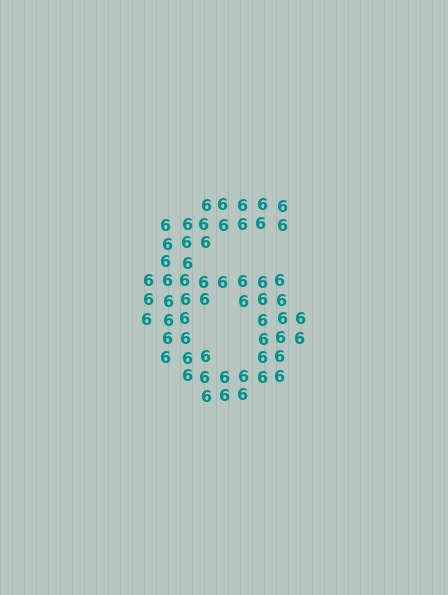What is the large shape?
The large shape is the digit 6.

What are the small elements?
The small elements are digit 6's.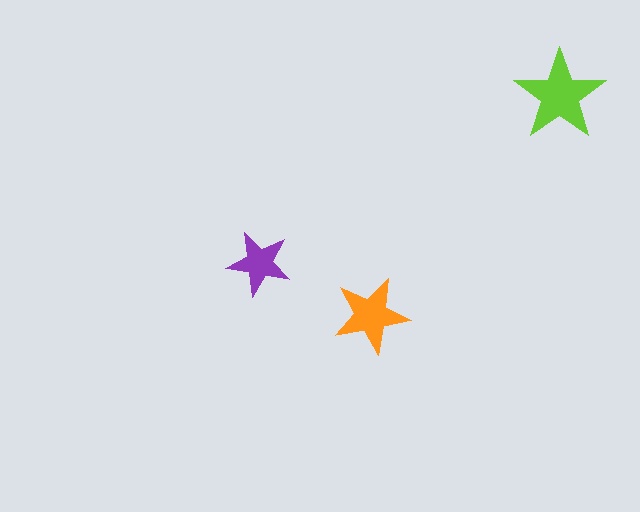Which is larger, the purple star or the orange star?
The orange one.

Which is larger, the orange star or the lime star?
The lime one.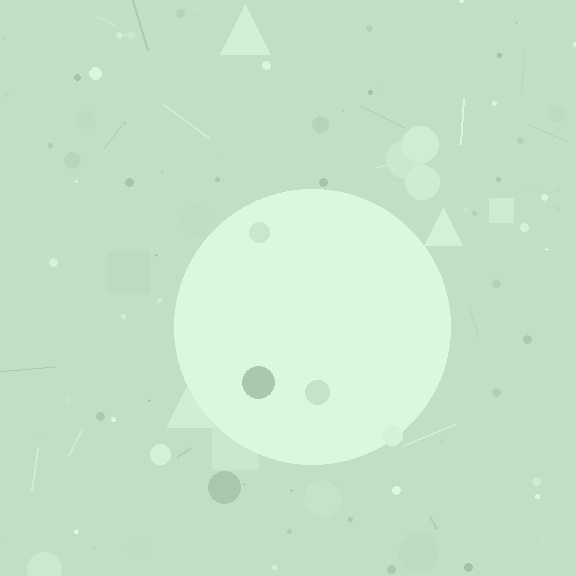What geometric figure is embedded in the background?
A circle is embedded in the background.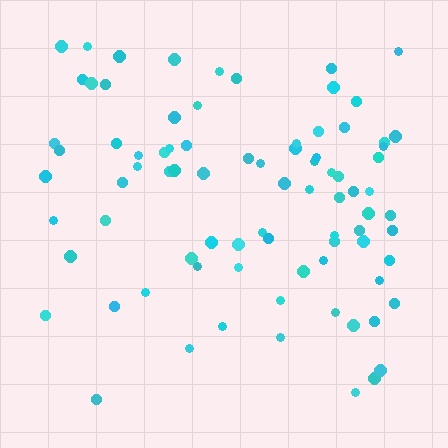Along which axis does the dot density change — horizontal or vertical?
Vertical.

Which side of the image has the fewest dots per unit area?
The bottom.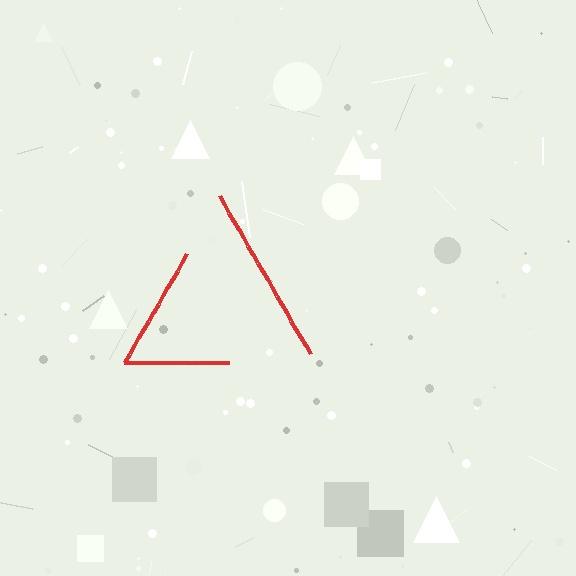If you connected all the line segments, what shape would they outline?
They would outline a triangle.